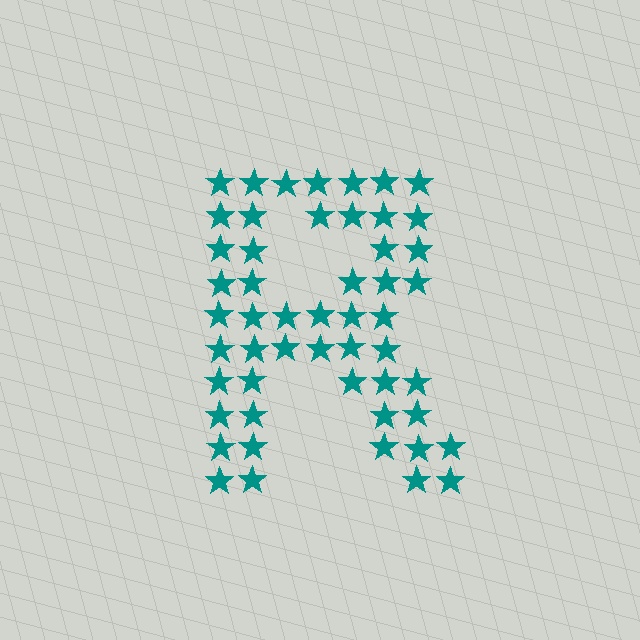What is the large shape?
The large shape is the letter R.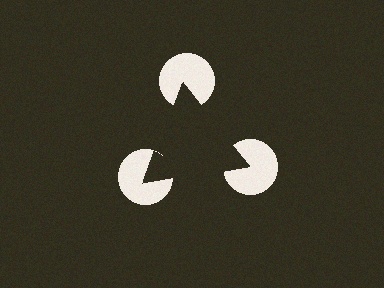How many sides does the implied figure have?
3 sides.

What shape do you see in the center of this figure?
An illusory triangle — its edges are inferred from the aligned wedge cuts in the pac-man discs, not physically drawn.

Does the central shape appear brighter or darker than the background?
It typically appears slightly darker than the background, even though no actual brightness change is drawn.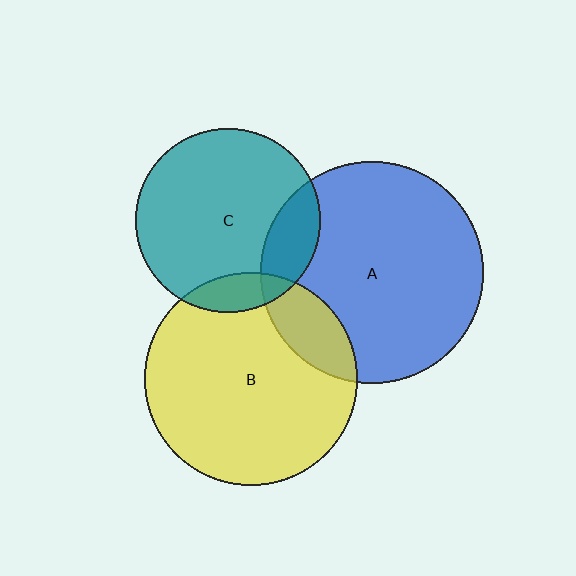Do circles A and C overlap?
Yes.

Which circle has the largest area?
Circle A (blue).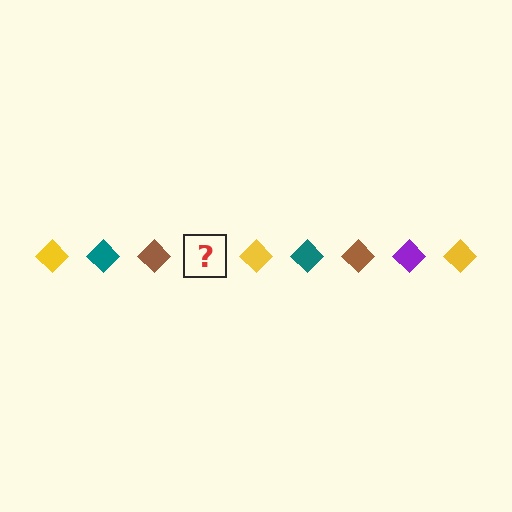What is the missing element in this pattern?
The missing element is a purple diamond.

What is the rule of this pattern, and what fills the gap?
The rule is that the pattern cycles through yellow, teal, brown, purple diamonds. The gap should be filled with a purple diamond.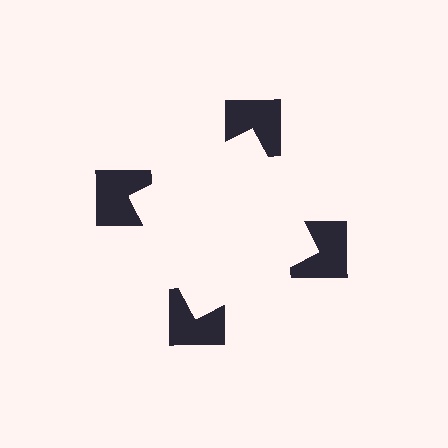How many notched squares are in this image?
There are 4 — one at each vertex of the illusory square.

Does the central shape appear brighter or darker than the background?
It typically appears slightly brighter than the background, even though no actual brightness change is drawn.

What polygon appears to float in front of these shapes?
An illusory square — its edges are inferred from the aligned wedge cuts in the notched squares, not physically drawn.